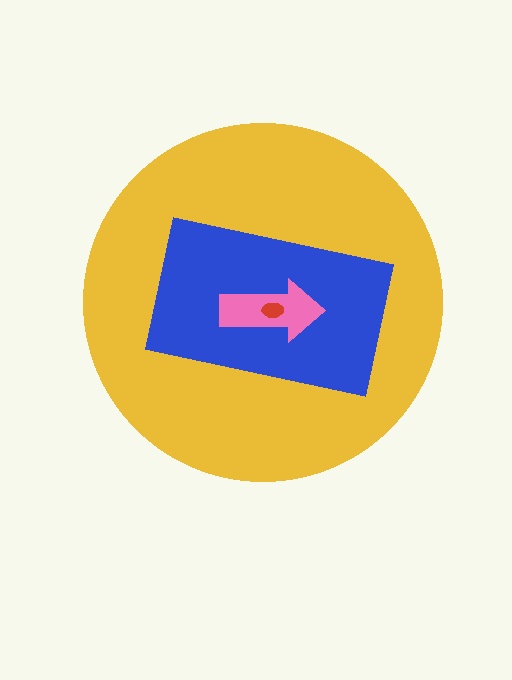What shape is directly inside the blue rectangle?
The pink arrow.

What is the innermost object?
The red ellipse.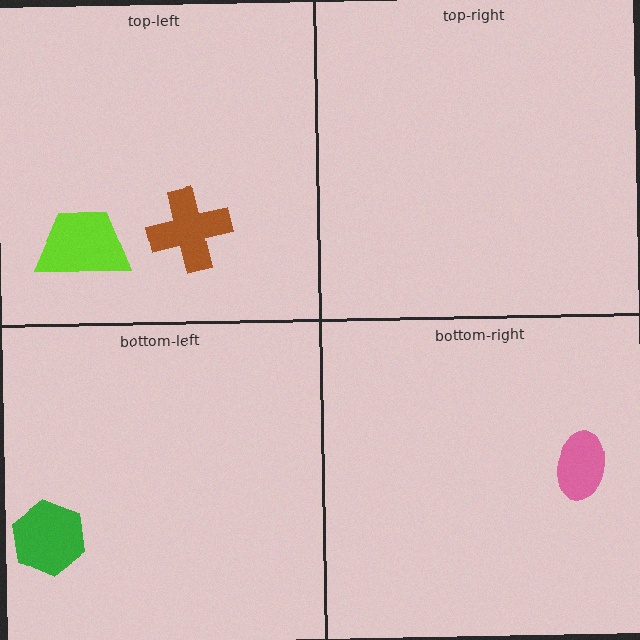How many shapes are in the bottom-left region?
1.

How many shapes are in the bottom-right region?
1.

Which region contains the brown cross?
The top-left region.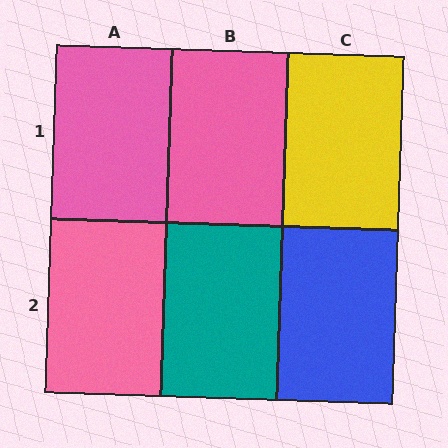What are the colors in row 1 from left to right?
Pink, pink, yellow.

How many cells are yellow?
1 cell is yellow.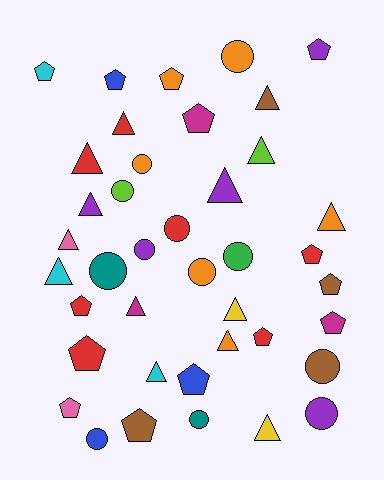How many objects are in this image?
There are 40 objects.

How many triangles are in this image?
There are 14 triangles.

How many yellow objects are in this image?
There are 2 yellow objects.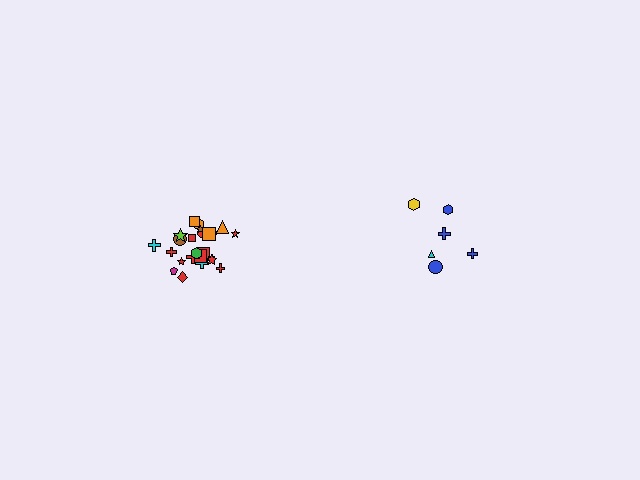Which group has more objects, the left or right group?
The left group.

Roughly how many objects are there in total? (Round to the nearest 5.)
Roughly 30 objects in total.